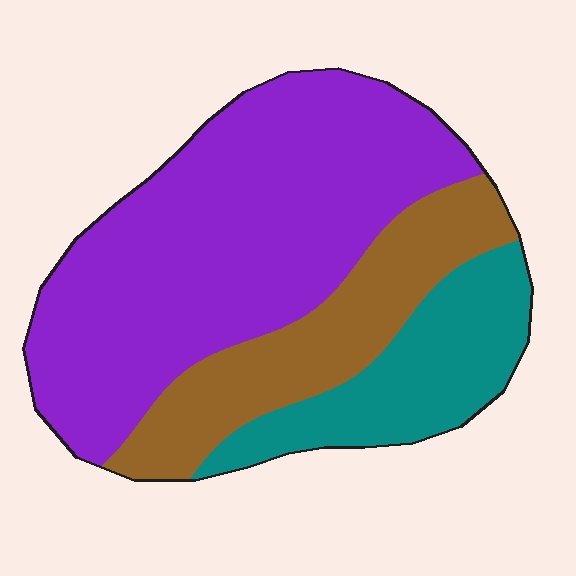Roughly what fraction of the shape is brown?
Brown covers about 25% of the shape.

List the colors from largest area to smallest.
From largest to smallest: purple, brown, teal.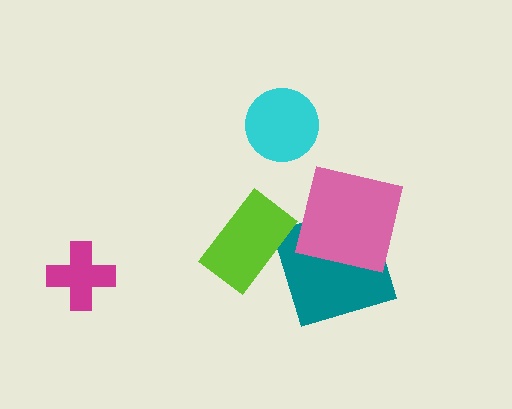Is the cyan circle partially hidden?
No, no other shape covers it.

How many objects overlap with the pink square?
1 object overlaps with the pink square.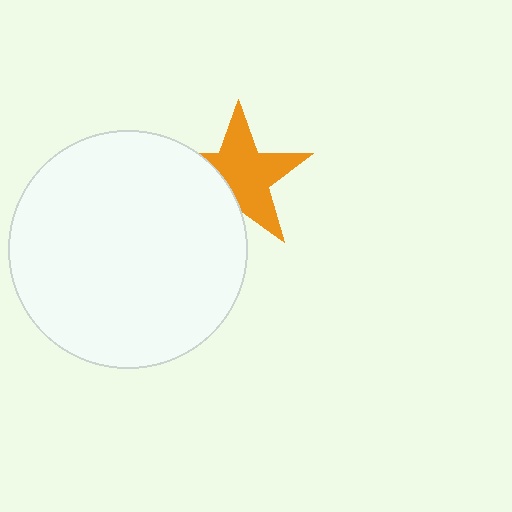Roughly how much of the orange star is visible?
Most of it is visible (roughly 68%).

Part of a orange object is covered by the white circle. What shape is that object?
It is a star.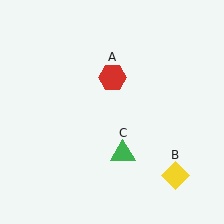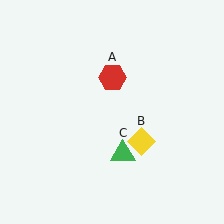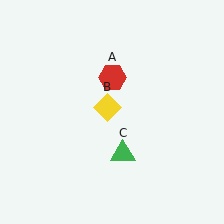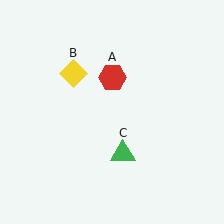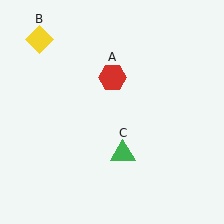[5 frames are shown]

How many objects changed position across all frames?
1 object changed position: yellow diamond (object B).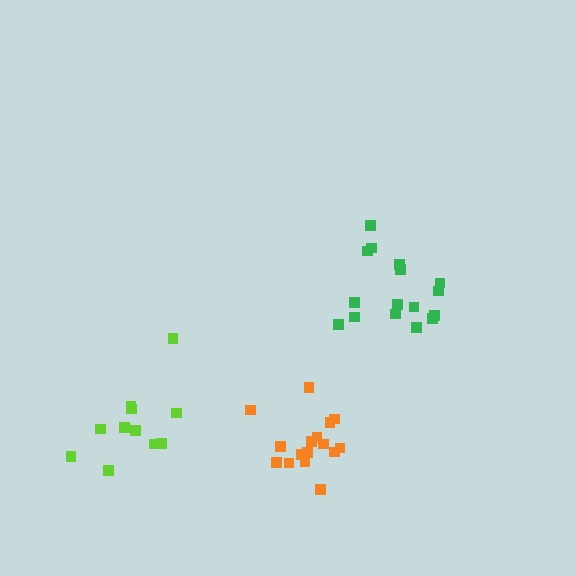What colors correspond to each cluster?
The clusters are colored: green, orange, lime.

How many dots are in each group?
Group 1: 16 dots, Group 2: 16 dots, Group 3: 11 dots (43 total).